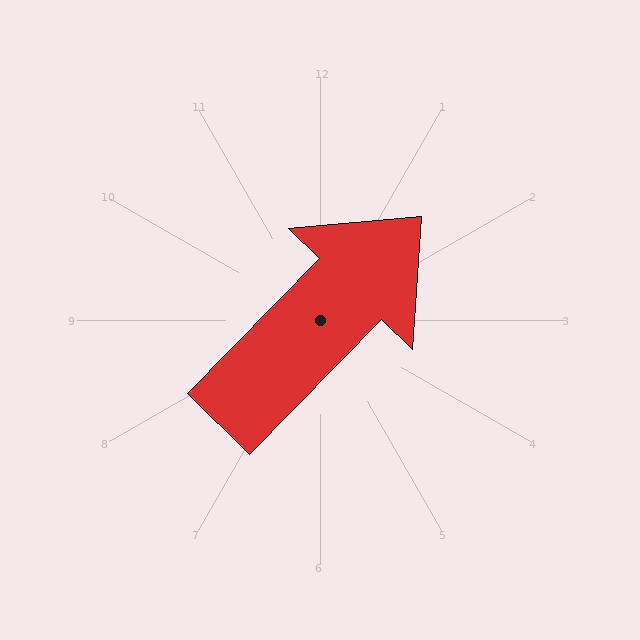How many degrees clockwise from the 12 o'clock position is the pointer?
Approximately 44 degrees.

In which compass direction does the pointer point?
Northeast.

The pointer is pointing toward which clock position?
Roughly 1 o'clock.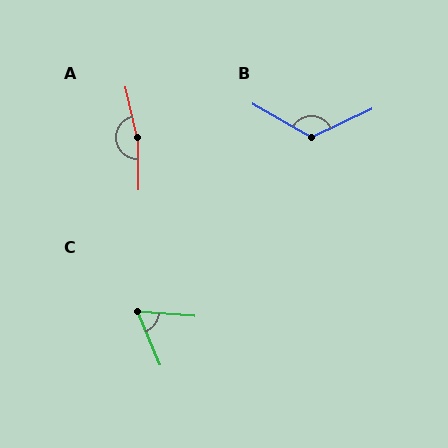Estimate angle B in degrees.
Approximately 125 degrees.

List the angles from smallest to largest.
C (63°), B (125°), A (167°).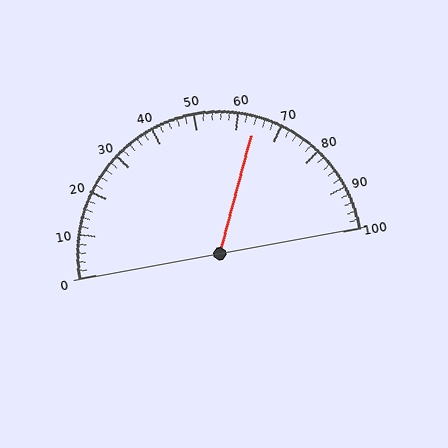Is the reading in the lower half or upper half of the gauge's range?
The reading is in the upper half of the range (0 to 100).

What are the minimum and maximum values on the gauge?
The gauge ranges from 0 to 100.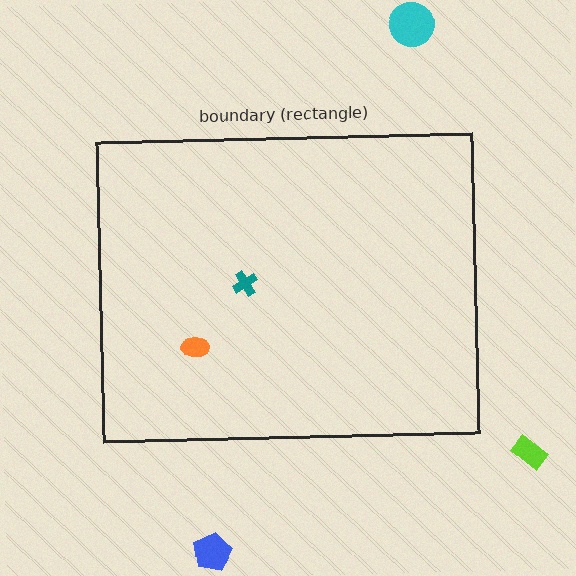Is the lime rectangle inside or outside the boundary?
Outside.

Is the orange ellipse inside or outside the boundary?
Inside.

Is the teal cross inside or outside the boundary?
Inside.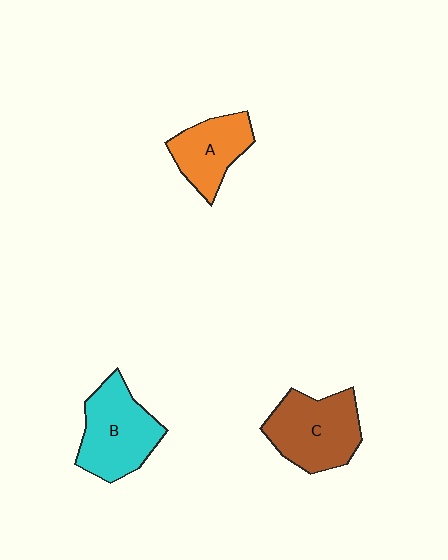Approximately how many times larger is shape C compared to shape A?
Approximately 1.4 times.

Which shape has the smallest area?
Shape A (orange).